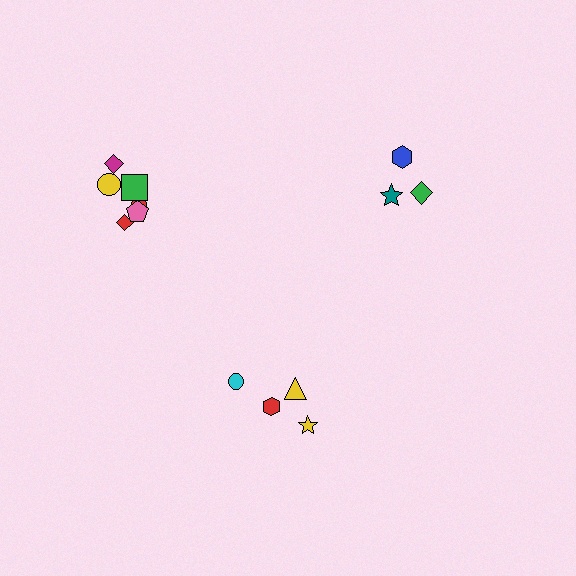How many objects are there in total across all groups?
There are 13 objects.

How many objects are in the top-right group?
There are 3 objects.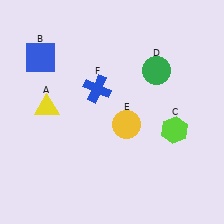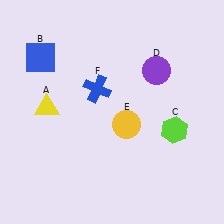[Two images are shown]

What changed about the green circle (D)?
In Image 1, D is green. In Image 2, it changed to purple.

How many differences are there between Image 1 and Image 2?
There is 1 difference between the two images.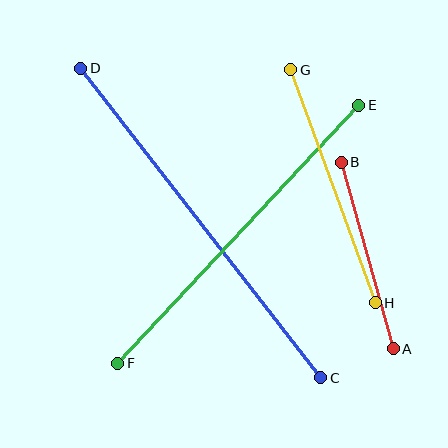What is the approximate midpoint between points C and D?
The midpoint is at approximately (201, 223) pixels.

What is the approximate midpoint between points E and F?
The midpoint is at approximately (238, 234) pixels.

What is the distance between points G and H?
The distance is approximately 248 pixels.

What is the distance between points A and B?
The distance is approximately 193 pixels.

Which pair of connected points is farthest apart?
Points C and D are farthest apart.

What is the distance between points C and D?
The distance is approximately 391 pixels.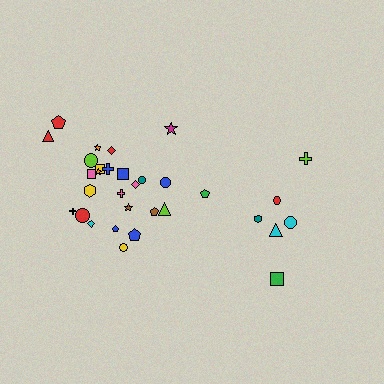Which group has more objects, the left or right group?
The left group.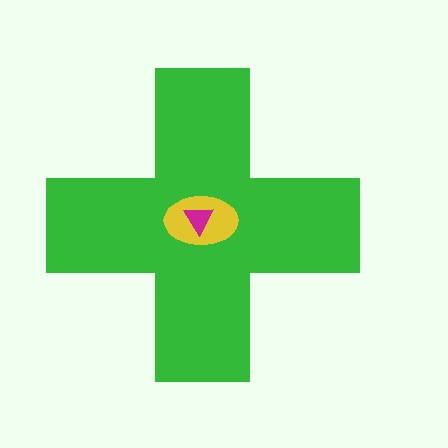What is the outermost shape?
The green cross.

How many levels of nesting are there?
3.